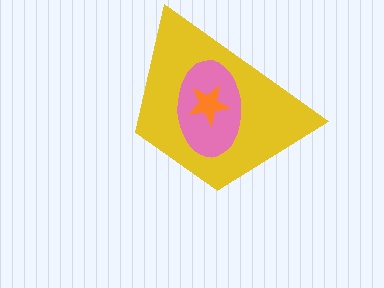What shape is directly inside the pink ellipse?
The orange star.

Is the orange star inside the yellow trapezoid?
Yes.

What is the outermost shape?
The yellow trapezoid.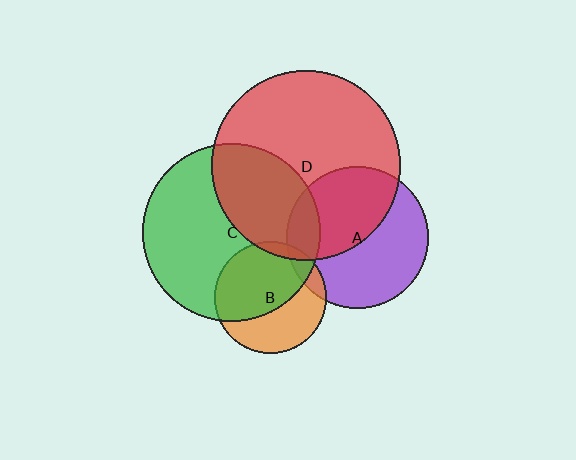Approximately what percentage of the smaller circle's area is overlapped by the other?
Approximately 5%.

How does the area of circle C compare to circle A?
Approximately 1.6 times.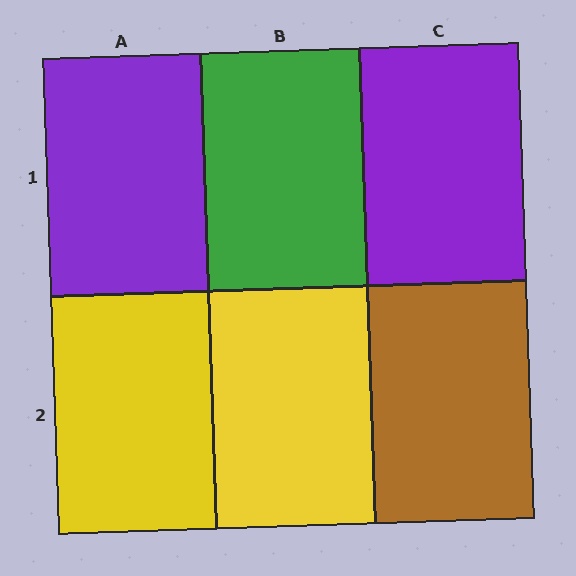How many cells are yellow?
2 cells are yellow.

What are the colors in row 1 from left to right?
Purple, green, purple.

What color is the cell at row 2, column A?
Yellow.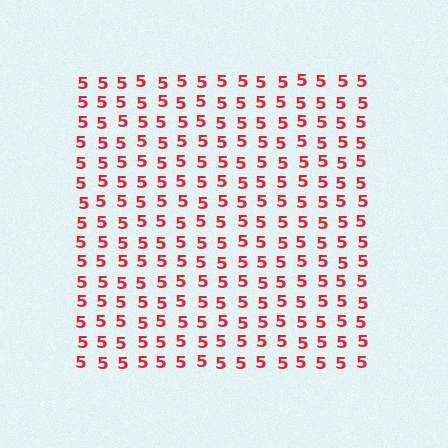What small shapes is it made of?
It is made of small digit 5's.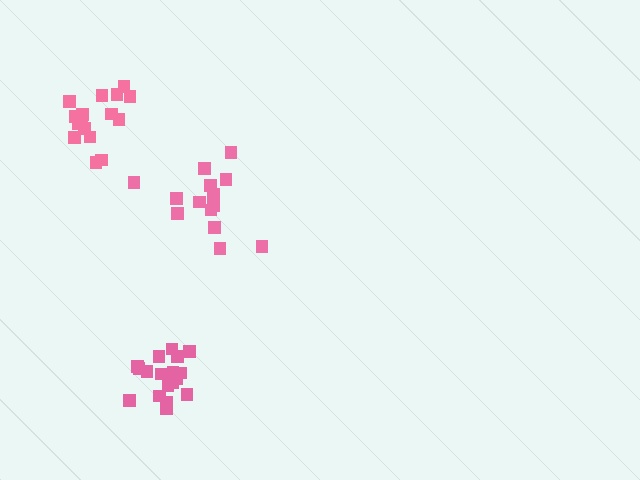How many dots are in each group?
Group 1: 14 dots, Group 2: 18 dots, Group 3: 16 dots (48 total).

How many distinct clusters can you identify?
There are 3 distinct clusters.